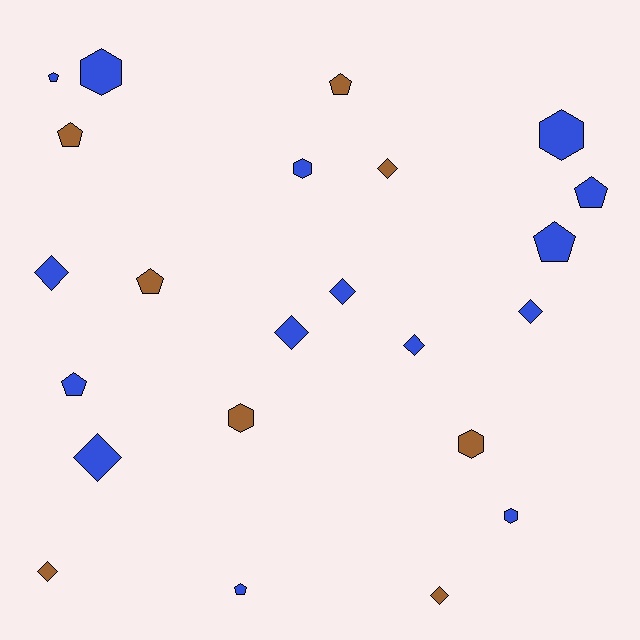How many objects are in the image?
There are 23 objects.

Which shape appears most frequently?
Diamond, with 9 objects.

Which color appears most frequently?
Blue, with 15 objects.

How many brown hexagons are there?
There are 2 brown hexagons.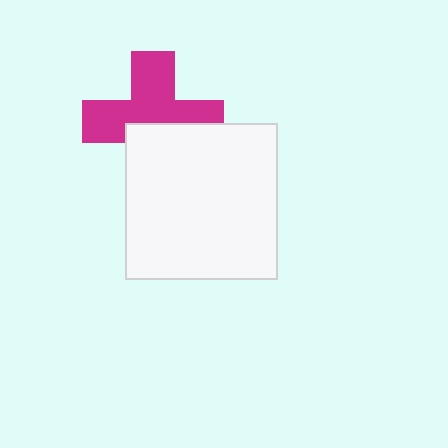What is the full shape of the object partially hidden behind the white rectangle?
The partially hidden object is a magenta cross.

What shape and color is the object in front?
The object in front is a white rectangle.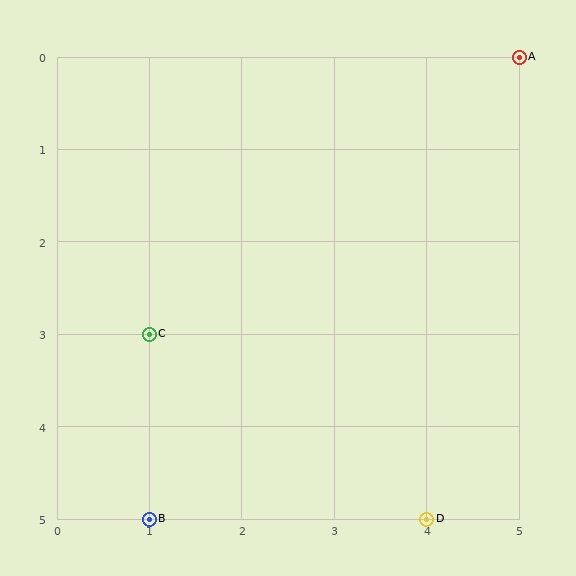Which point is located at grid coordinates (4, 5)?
Point D is at (4, 5).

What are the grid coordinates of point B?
Point B is at grid coordinates (1, 5).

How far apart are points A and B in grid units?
Points A and B are 4 columns and 5 rows apart (about 6.4 grid units diagonally).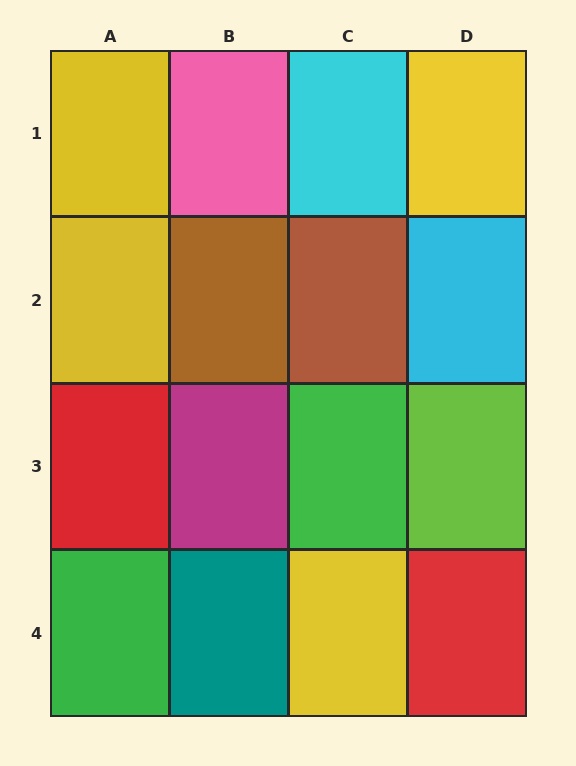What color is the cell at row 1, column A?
Yellow.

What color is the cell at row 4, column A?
Green.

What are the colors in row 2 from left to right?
Yellow, brown, brown, cyan.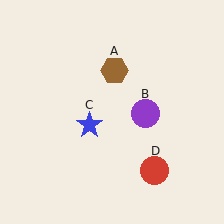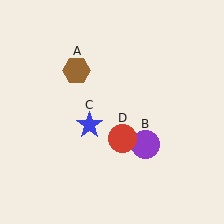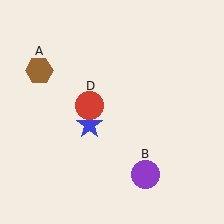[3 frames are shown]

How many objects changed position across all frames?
3 objects changed position: brown hexagon (object A), purple circle (object B), red circle (object D).